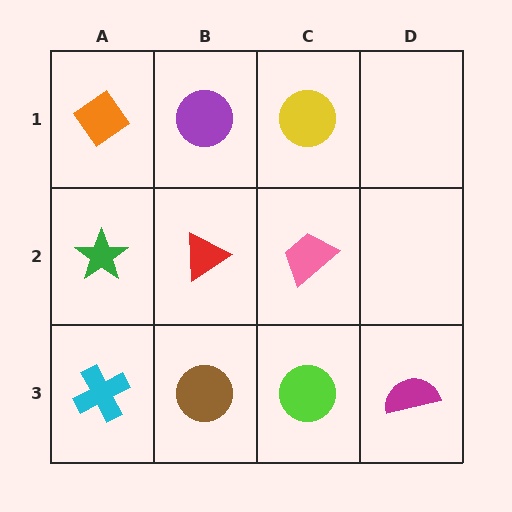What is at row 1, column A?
An orange diamond.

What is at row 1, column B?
A purple circle.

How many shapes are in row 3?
4 shapes.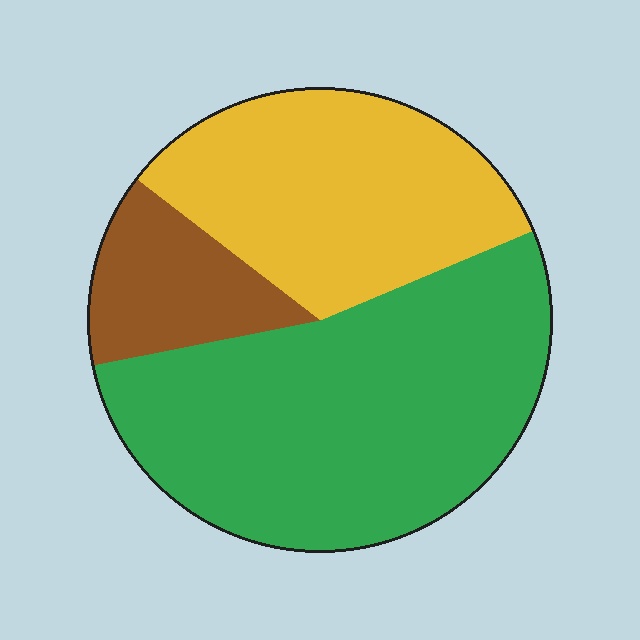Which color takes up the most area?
Green, at roughly 55%.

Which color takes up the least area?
Brown, at roughly 15%.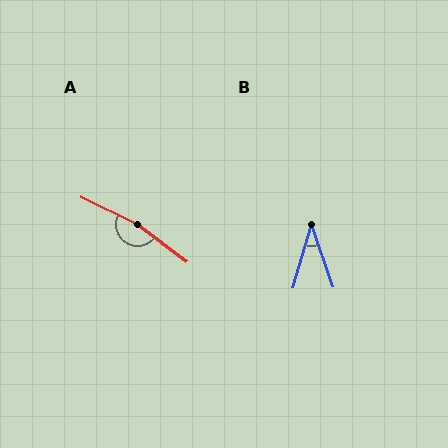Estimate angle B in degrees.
Approximately 35 degrees.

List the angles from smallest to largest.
B (35°), A (169°).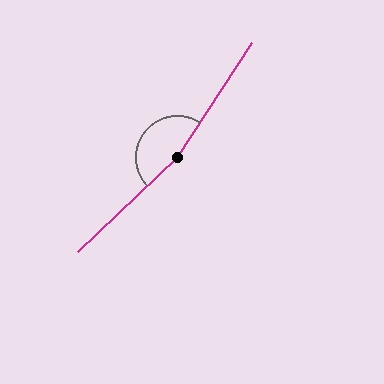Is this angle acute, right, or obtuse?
It is obtuse.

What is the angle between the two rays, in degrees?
Approximately 167 degrees.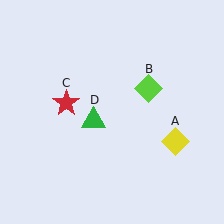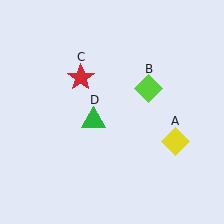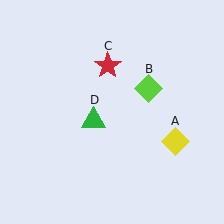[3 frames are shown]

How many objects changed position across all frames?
1 object changed position: red star (object C).